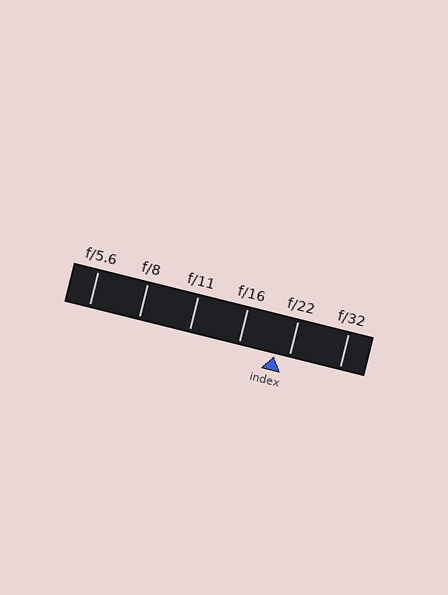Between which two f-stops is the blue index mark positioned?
The index mark is between f/16 and f/22.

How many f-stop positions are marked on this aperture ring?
There are 6 f-stop positions marked.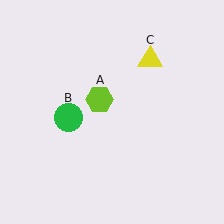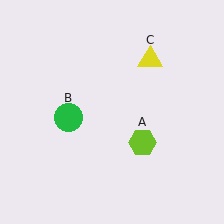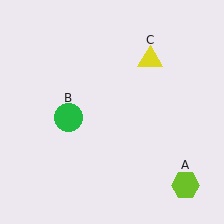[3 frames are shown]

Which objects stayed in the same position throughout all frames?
Green circle (object B) and yellow triangle (object C) remained stationary.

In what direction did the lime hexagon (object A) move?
The lime hexagon (object A) moved down and to the right.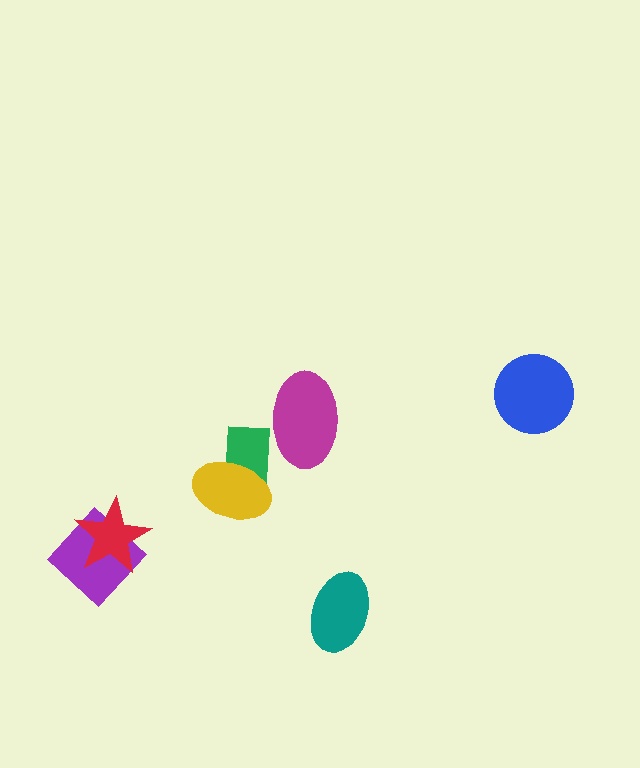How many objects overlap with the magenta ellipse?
1 object overlaps with the magenta ellipse.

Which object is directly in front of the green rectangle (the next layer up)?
The yellow ellipse is directly in front of the green rectangle.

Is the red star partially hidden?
No, no other shape covers it.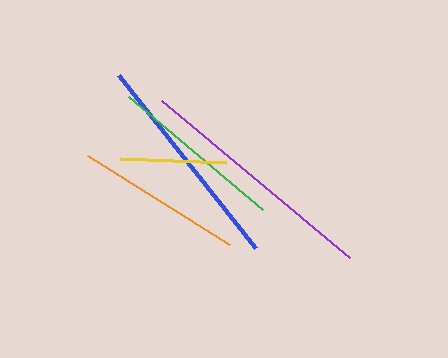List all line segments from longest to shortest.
From longest to shortest: purple, blue, green, orange, yellow.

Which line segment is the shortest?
The yellow line is the shortest at approximately 107 pixels.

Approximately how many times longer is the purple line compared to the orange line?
The purple line is approximately 1.5 times the length of the orange line.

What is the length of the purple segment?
The purple segment is approximately 245 pixels long.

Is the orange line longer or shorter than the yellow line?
The orange line is longer than the yellow line.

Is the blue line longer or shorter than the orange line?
The blue line is longer than the orange line.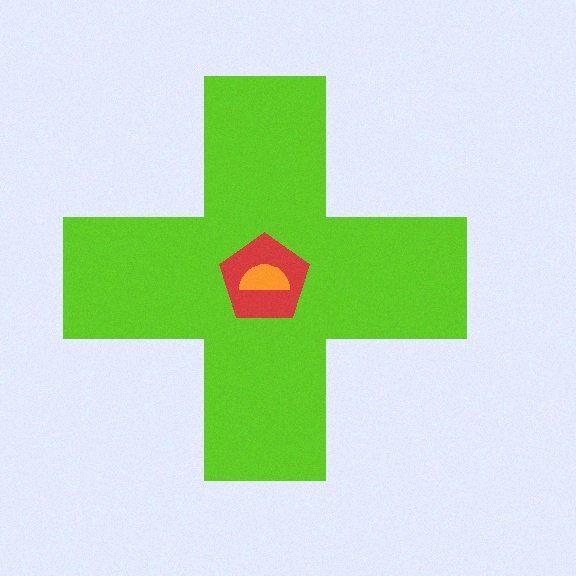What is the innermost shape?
The orange semicircle.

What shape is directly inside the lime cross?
The red pentagon.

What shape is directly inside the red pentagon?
The orange semicircle.